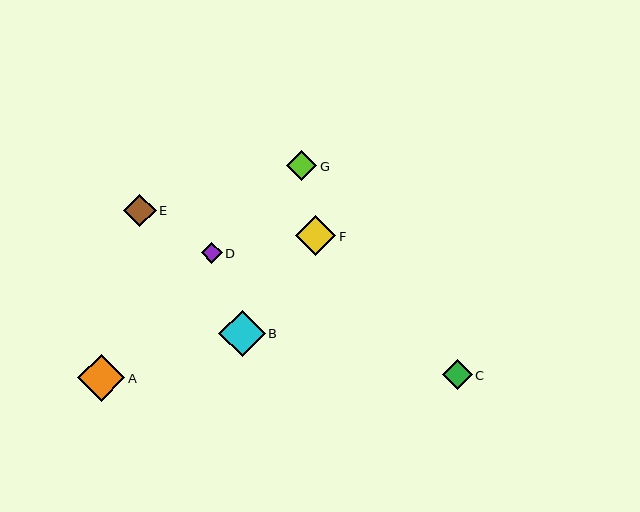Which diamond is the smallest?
Diamond D is the smallest with a size of approximately 20 pixels.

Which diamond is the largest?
Diamond A is the largest with a size of approximately 47 pixels.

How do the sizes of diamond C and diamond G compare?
Diamond C and diamond G are approximately the same size.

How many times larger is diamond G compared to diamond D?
Diamond G is approximately 1.5 times the size of diamond D.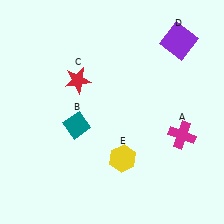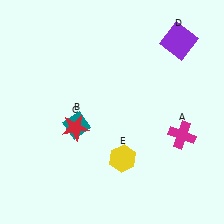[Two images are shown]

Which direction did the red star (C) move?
The red star (C) moved down.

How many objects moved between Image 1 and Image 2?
1 object moved between the two images.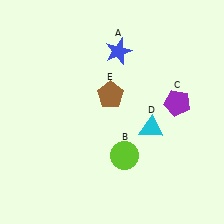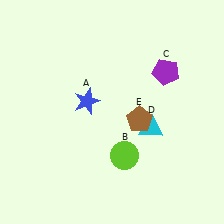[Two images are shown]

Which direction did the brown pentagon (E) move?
The brown pentagon (E) moved right.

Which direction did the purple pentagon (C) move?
The purple pentagon (C) moved up.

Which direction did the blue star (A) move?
The blue star (A) moved down.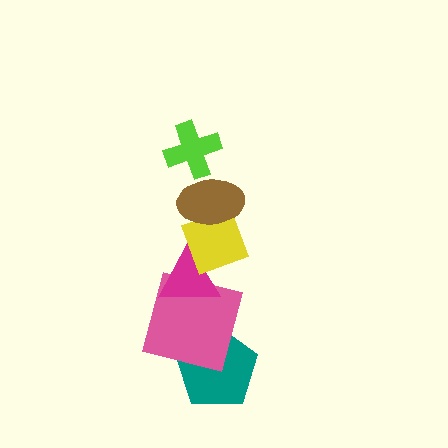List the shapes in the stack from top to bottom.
From top to bottom: the lime cross, the brown ellipse, the yellow diamond, the magenta triangle, the pink square, the teal pentagon.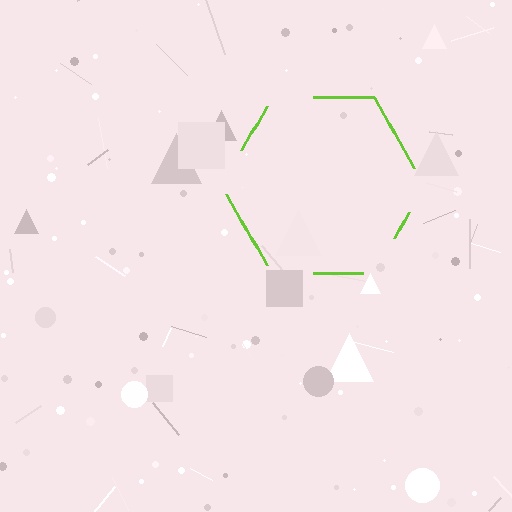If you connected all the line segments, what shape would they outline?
They would outline a hexagon.